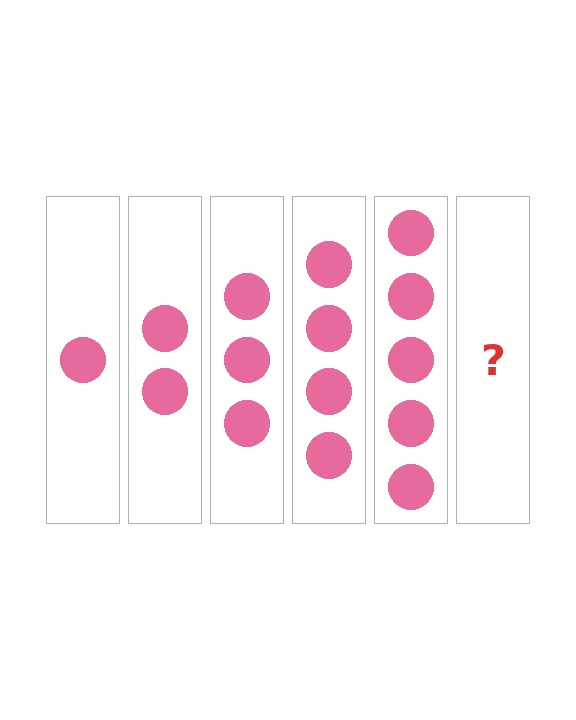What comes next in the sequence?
The next element should be 6 circles.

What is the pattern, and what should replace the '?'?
The pattern is that each step adds one more circle. The '?' should be 6 circles.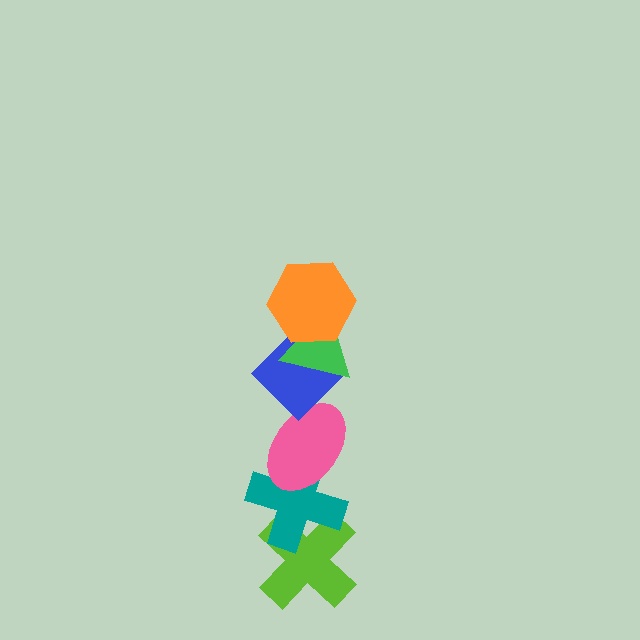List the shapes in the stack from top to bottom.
From top to bottom: the orange hexagon, the green triangle, the blue diamond, the pink ellipse, the teal cross, the lime cross.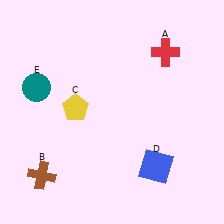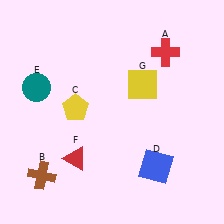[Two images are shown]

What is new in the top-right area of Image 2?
A yellow square (G) was added in the top-right area of Image 2.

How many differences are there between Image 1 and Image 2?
There are 2 differences between the two images.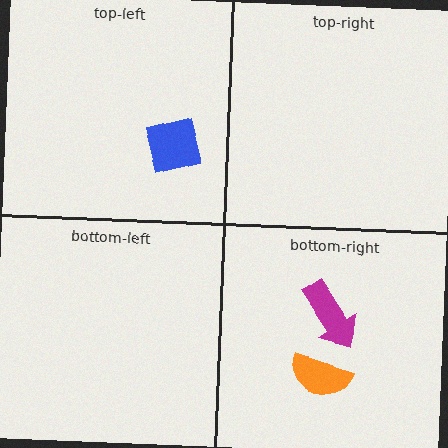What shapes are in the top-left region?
The blue square.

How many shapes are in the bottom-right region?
2.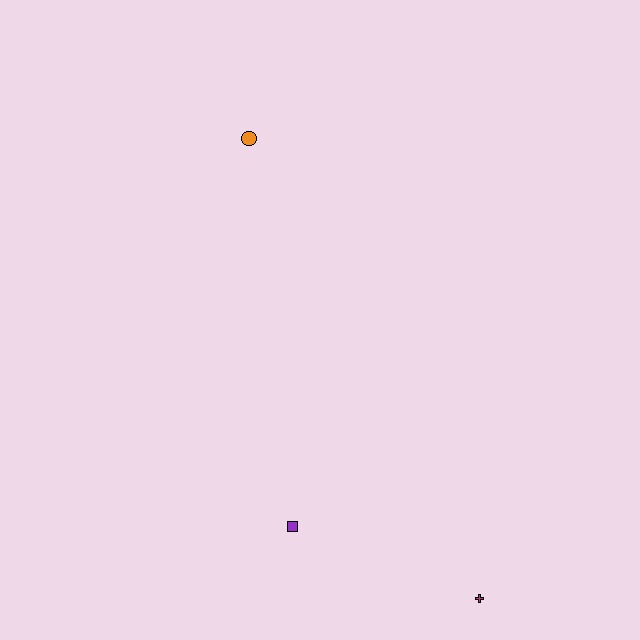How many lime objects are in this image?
There are no lime objects.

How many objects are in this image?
There are 3 objects.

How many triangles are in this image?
There are no triangles.